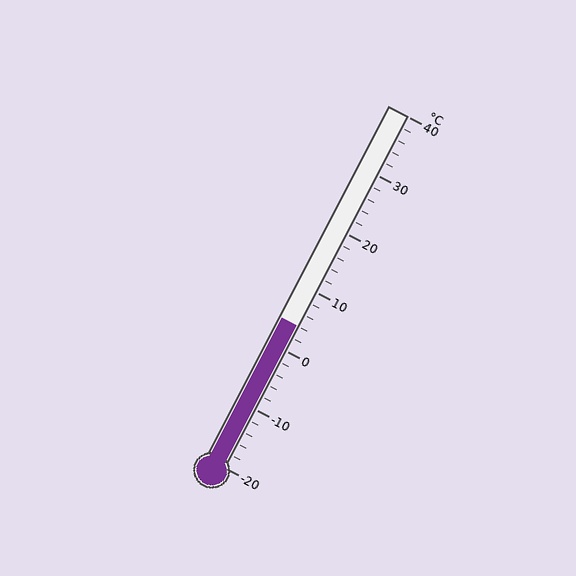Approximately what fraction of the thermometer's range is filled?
The thermometer is filled to approximately 40% of its range.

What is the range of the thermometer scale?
The thermometer scale ranges from -20°C to 40°C.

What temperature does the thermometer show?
The thermometer shows approximately 4°C.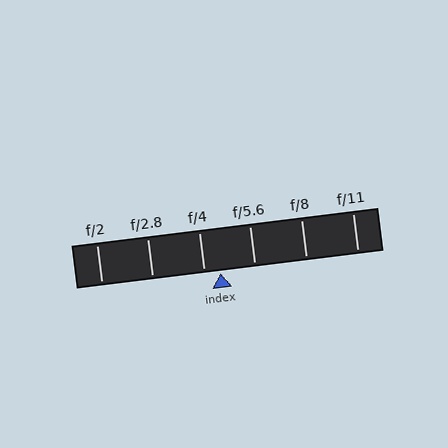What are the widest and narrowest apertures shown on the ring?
The widest aperture shown is f/2 and the narrowest is f/11.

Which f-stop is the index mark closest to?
The index mark is closest to f/4.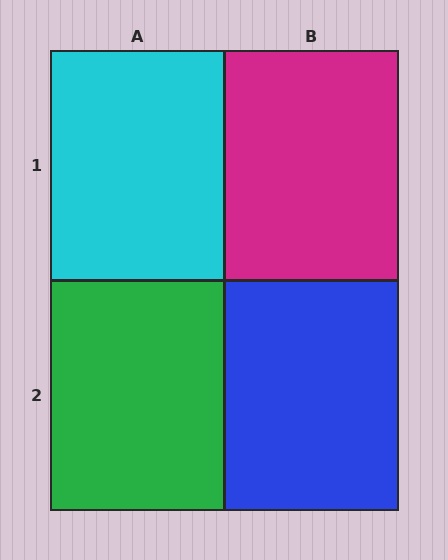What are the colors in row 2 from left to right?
Green, blue.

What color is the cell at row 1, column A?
Cyan.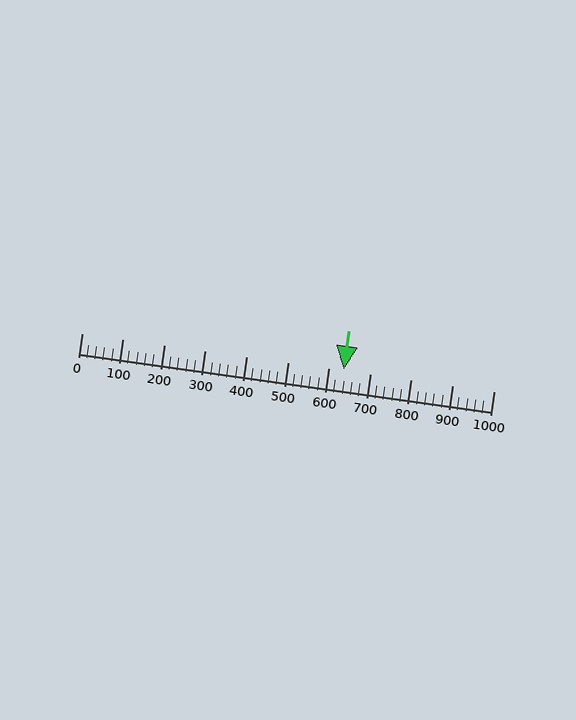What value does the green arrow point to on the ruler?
The green arrow points to approximately 636.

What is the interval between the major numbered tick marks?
The major tick marks are spaced 100 units apart.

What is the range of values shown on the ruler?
The ruler shows values from 0 to 1000.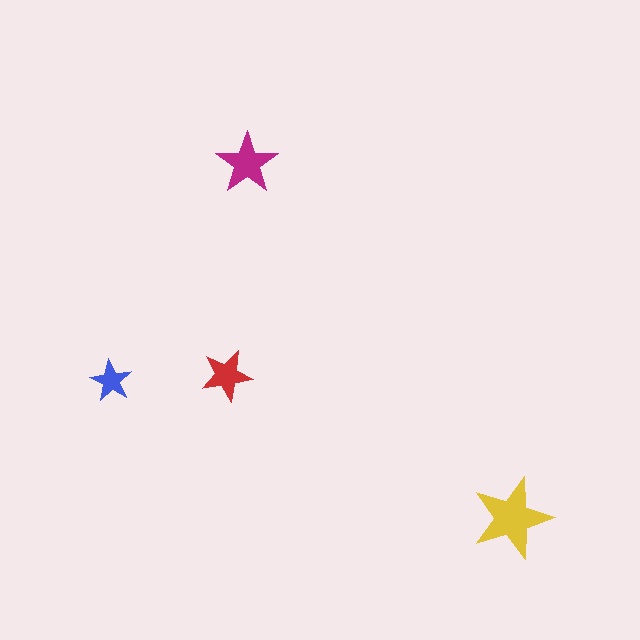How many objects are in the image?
There are 4 objects in the image.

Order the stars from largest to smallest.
the yellow one, the magenta one, the red one, the blue one.